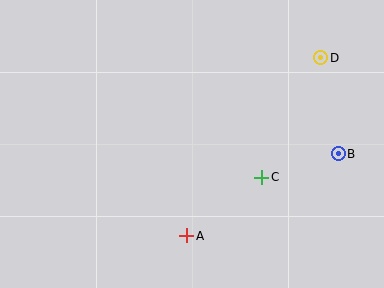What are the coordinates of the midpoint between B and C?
The midpoint between B and C is at (300, 166).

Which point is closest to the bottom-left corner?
Point A is closest to the bottom-left corner.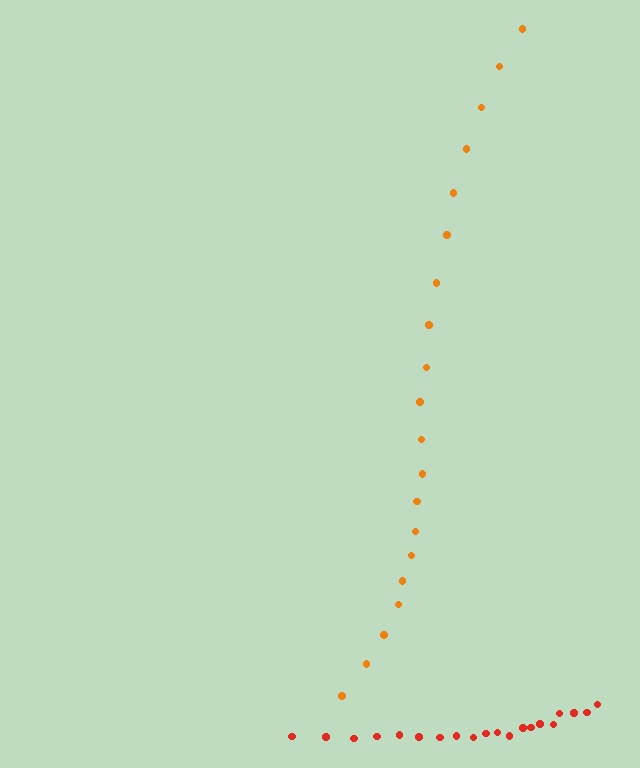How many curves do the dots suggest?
There are 2 distinct paths.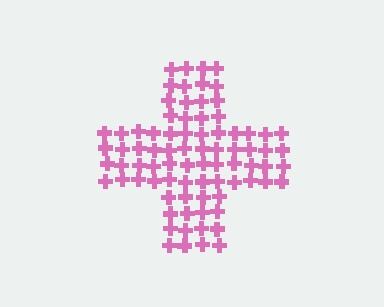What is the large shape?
The large shape is a cross.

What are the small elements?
The small elements are crosses.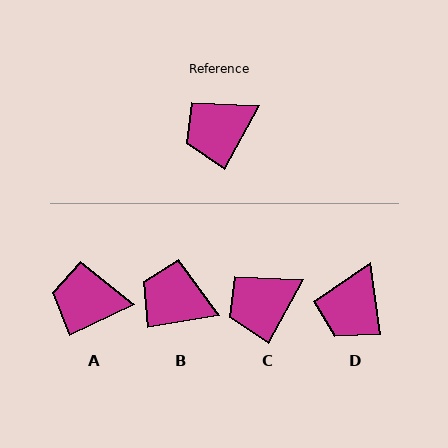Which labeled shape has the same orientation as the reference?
C.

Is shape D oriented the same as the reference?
No, it is off by about 37 degrees.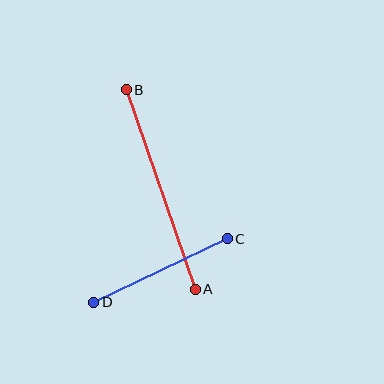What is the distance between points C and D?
The distance is approximately 148 pixels.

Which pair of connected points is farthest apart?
Points A and B are farthest apart.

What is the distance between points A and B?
The distance is approximately 211 pixels.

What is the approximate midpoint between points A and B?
The midpoint is at approximately (161, 189) pixels.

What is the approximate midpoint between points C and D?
The midpoint is at approximately (161, 271) pixels.